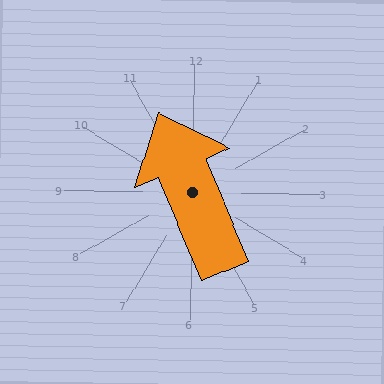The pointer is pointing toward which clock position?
Roughly 11 o'clock.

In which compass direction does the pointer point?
Northwest.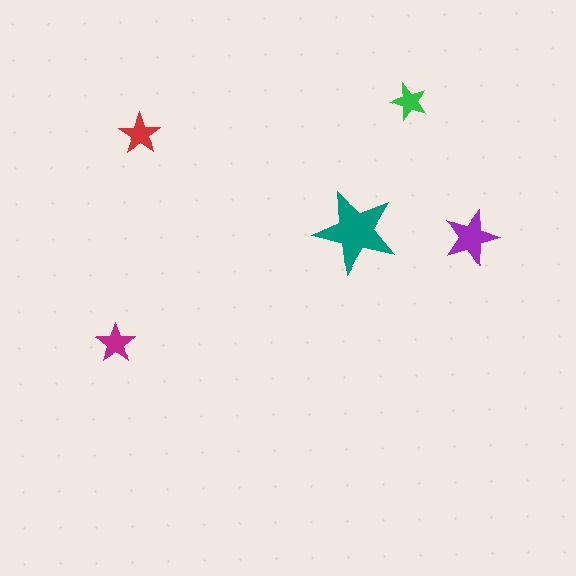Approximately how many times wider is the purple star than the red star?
About 1.5 times wider.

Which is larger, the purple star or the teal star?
The teal one.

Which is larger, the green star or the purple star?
The purple one.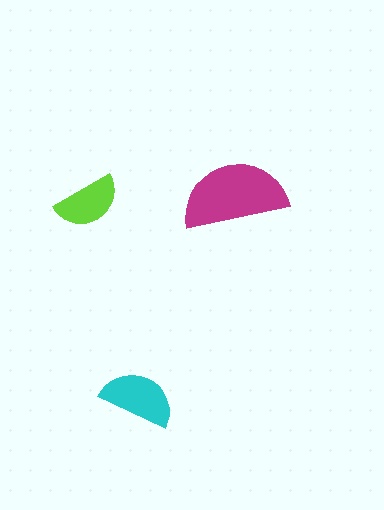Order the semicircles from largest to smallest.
the magenta one, the cyan one, the lime one.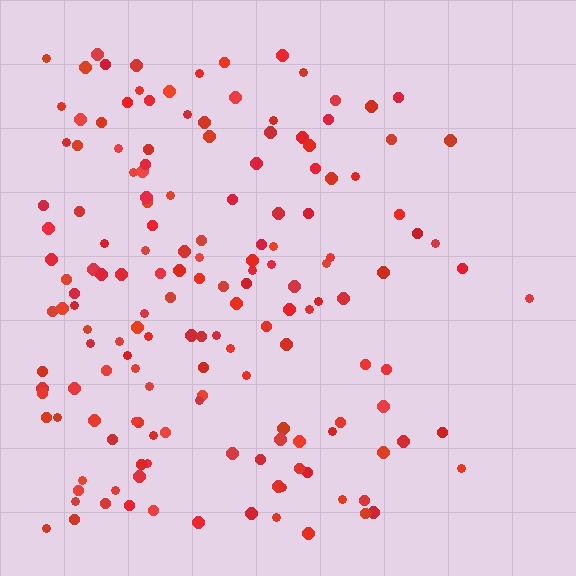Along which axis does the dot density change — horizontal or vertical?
Horizontal.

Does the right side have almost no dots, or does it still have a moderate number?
Still a moderate number, just noticeably fewer than the left.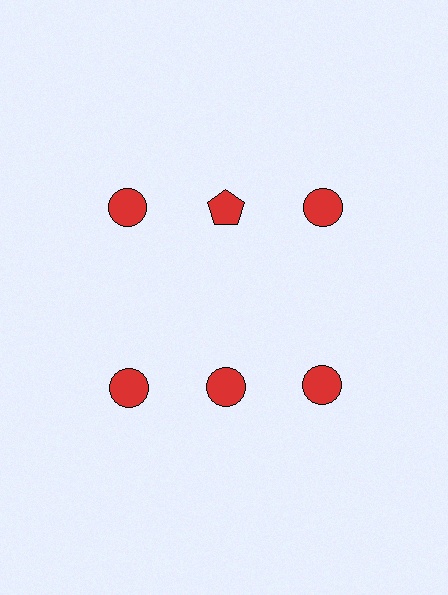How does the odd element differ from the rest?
It has a different shape: pentagon instead of circle.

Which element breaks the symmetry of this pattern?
The red pentagon in the top row, second from left column breaks the symmetry. All other shapes are red circles.